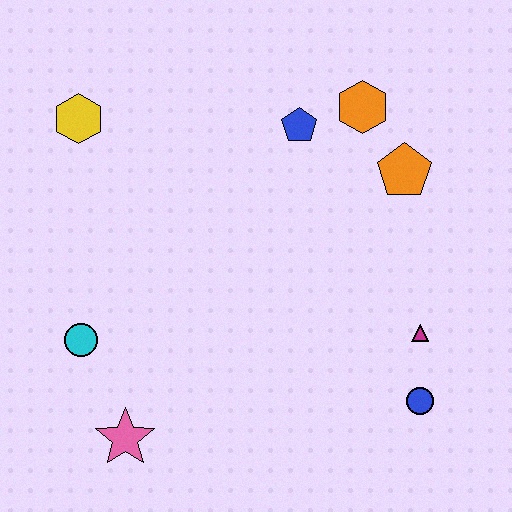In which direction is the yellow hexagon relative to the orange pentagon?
The yellow hexagon is to the left of the orange pentagon.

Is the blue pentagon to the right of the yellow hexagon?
Yes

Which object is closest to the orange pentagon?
The orange hexagon is closest to the orange pentagon.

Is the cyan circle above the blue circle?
Yes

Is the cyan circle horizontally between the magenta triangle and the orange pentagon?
No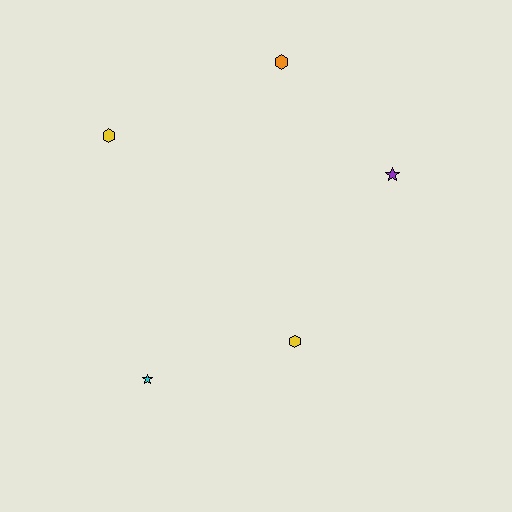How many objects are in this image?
There are 5 objects.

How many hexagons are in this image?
There are 3 hexagons.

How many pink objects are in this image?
There are no pink objects.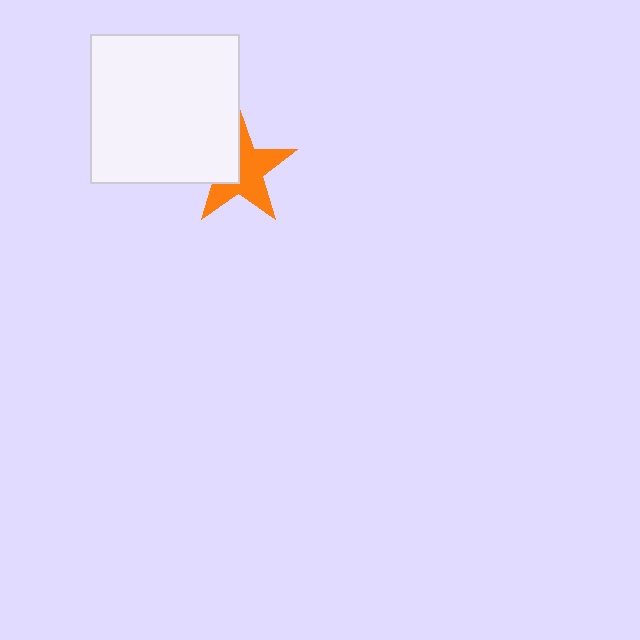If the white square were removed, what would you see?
You would see the complete orange star.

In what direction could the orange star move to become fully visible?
The orange star could move right. That would shift it out from behind the white square entirely.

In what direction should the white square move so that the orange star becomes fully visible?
The white square should move left. That is the shortest direction to clear the overlap and leave the orange star fully visible.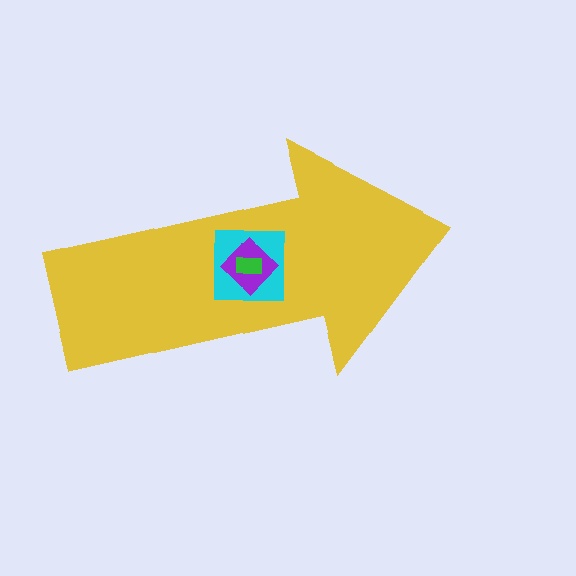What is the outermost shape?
The yellow arrow.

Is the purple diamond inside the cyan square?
Yes.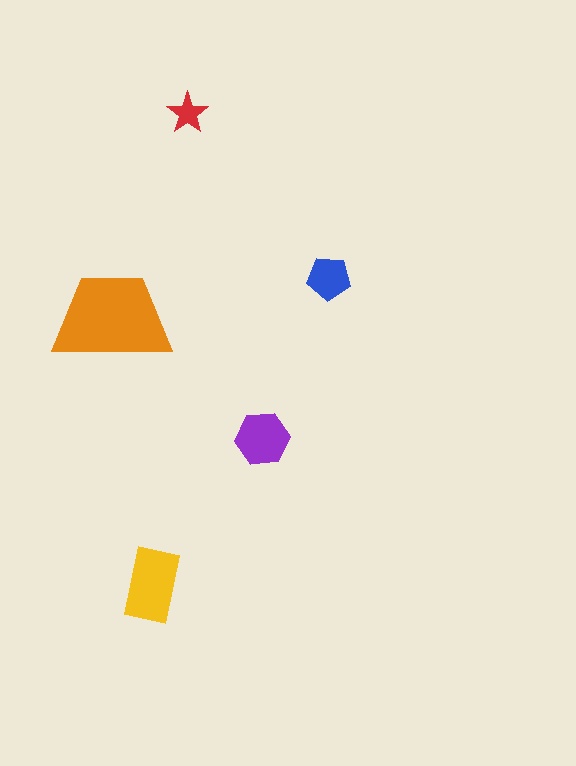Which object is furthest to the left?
The orange trapezoid is leftmost.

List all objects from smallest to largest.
The red star, the blue pentagon, the purple hexagon, the yellow rectangle, the orange trapezoid.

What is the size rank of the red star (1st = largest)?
5th.